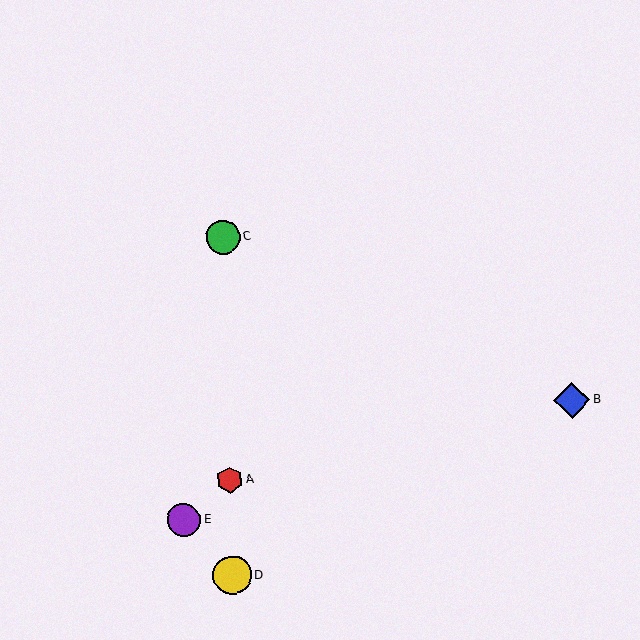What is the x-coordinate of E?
Object E is at x≈184.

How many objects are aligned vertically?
3 objects (A, C, D) are aligned vertically.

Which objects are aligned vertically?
Objects A, C, D are aligned vertically.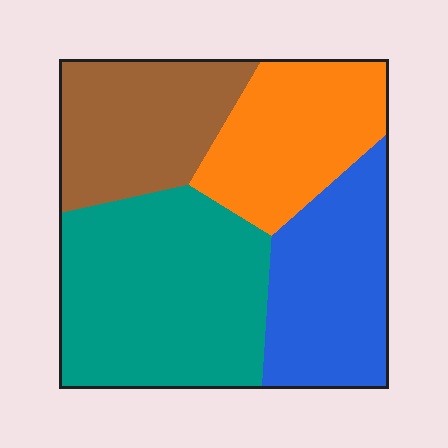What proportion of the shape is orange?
Orange takes up about one fifth (1/5) of the shape.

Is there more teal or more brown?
Teal.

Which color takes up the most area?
Teal, at roughly 35%.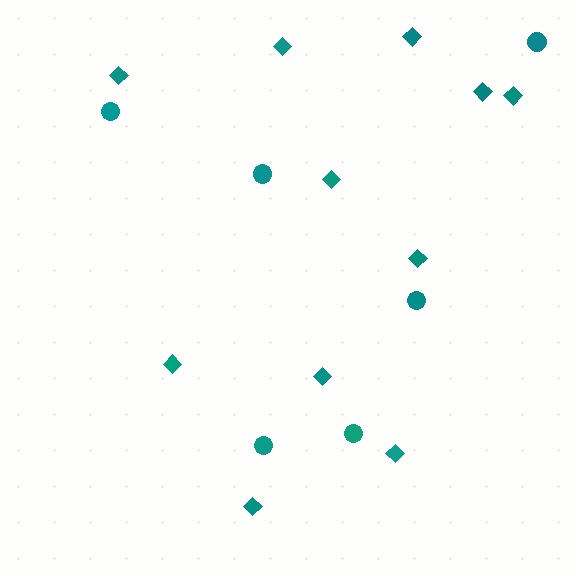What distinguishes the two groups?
There are 2 groups: one group of circles (6) and one group of diamonds (11).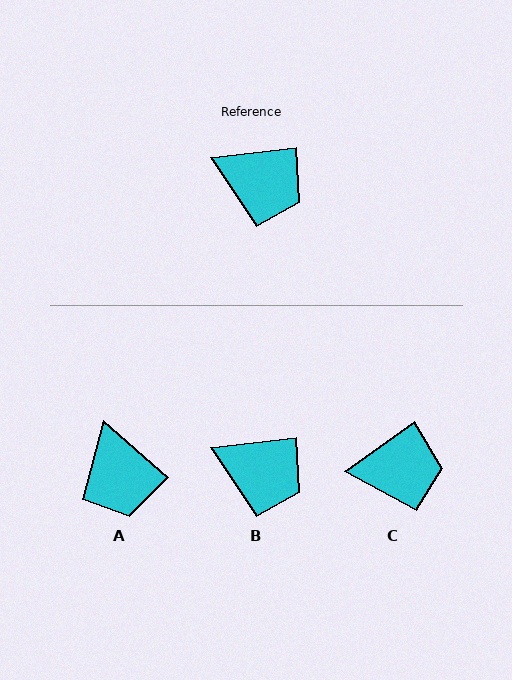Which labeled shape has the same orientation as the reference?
B.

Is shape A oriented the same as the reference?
No, it is off by about 48 degrees.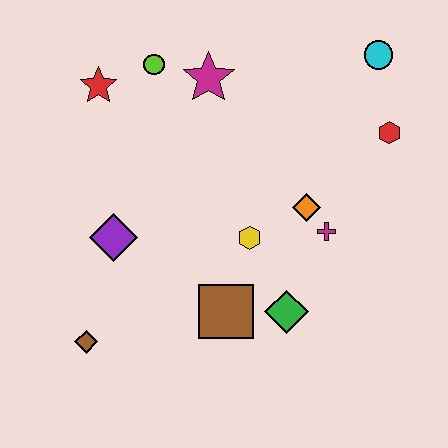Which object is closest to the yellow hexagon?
The orange diamond is closest to the yellow hexagon.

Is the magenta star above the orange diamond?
Yes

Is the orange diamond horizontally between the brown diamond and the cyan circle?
Yes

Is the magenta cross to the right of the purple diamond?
Yes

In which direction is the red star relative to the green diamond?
The red star is above the green diamond.